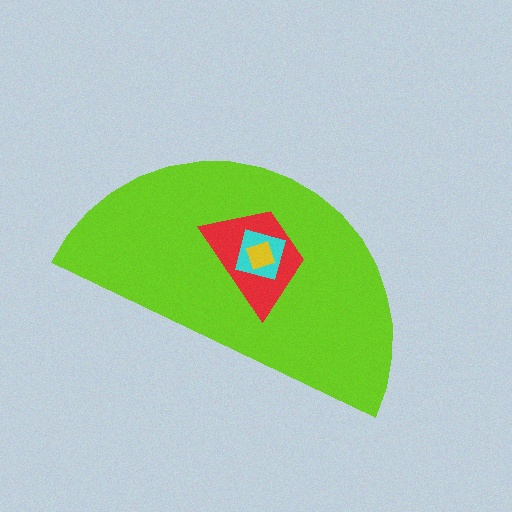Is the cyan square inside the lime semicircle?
Yes.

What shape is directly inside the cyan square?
The yellow diamond.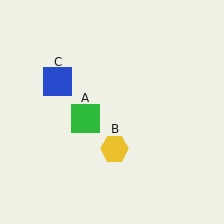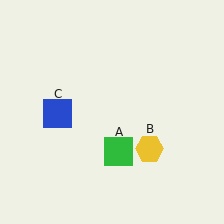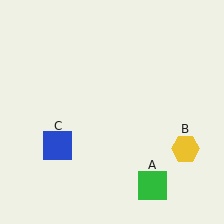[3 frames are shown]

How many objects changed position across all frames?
3 objects changed position: green square (object A), yellow hexagon (object B), blue square (object C).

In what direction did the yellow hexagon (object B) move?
The yellow hexagon (object B) moved right.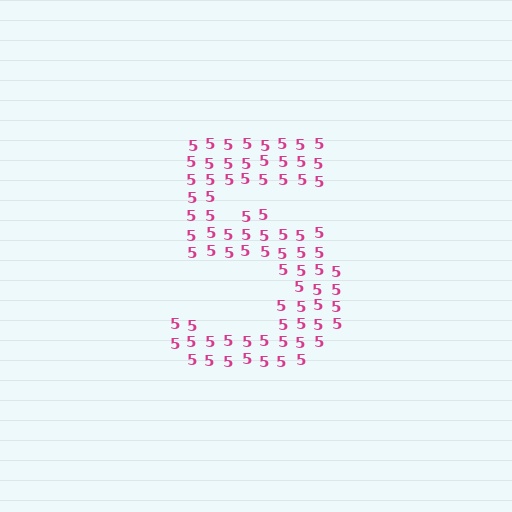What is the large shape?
The large shape is the digit 5.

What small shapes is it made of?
It is made of small digit 5's.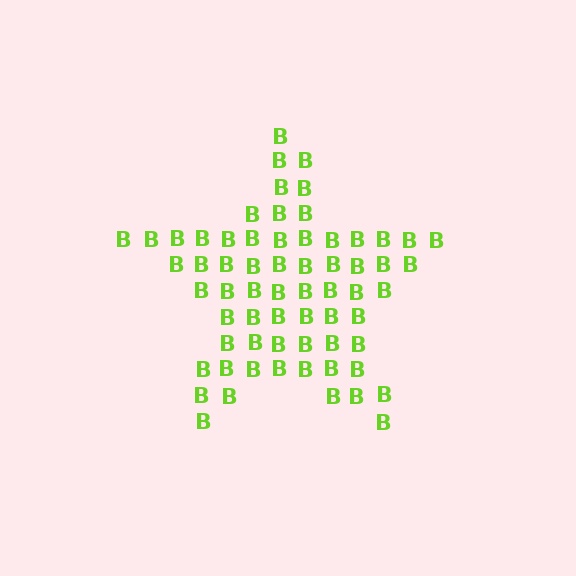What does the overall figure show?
The overall figure shows a star.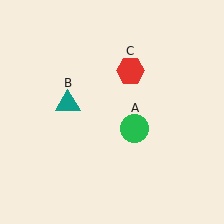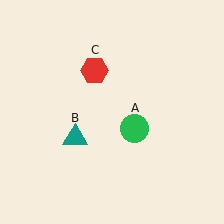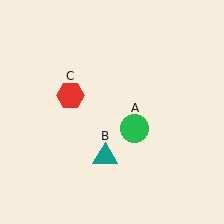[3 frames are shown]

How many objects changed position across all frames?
2 objects changed position: teal triangle (object B), red hexagon (object C).